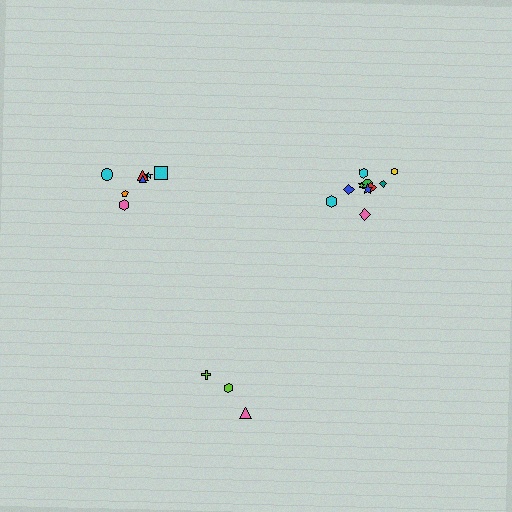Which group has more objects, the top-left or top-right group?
The top-right group.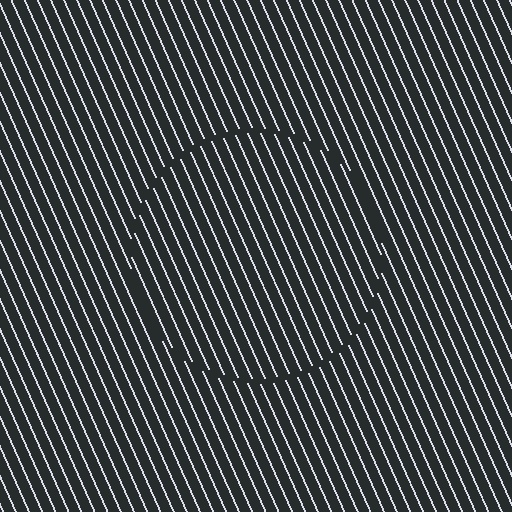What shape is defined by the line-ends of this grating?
An illusory circle. The interior of the shape contains the same grating, shifted by half a period — the contour is defined by the phase discontinuity where line-ends from the inner and outer gratings abut.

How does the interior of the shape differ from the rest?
The interior of the shape contains the same grating, shifted by half a period — the contour is defined by the phase discontinuity where line-ends from the inner and outer gratings abut.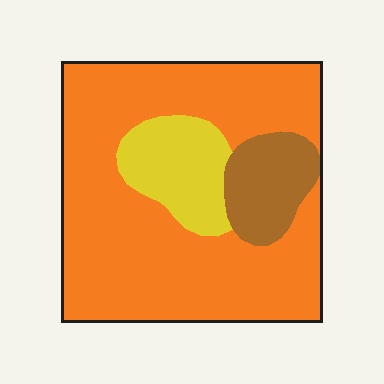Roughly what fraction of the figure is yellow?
Yellow takes up about one eighth (1/8) of the figure.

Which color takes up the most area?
Orange, at roughly 75%.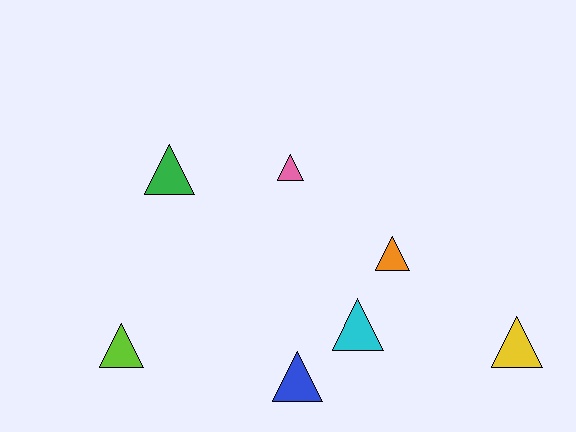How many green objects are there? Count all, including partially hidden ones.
There is 1 green object.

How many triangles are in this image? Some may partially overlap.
There are 7 triangles.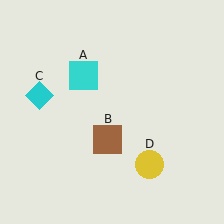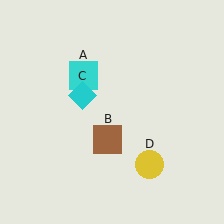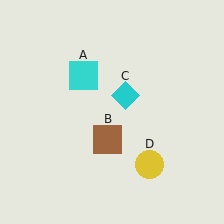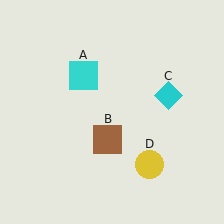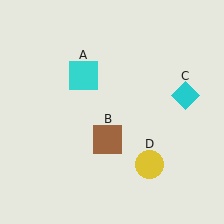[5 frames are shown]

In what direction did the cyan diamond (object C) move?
The cyan diamond (object C) moved right.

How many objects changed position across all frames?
1 object changed position: cyan diamond (object C).